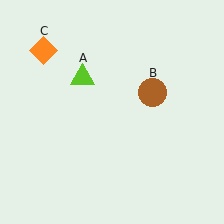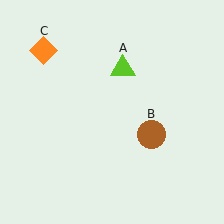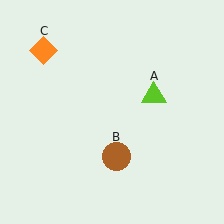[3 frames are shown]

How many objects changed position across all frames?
2 objects changed position: lime triangle (object A), brown circle (object B).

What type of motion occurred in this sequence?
The lime triangle (object A), brown circle (object B) rotated clockwise around the center of the scene.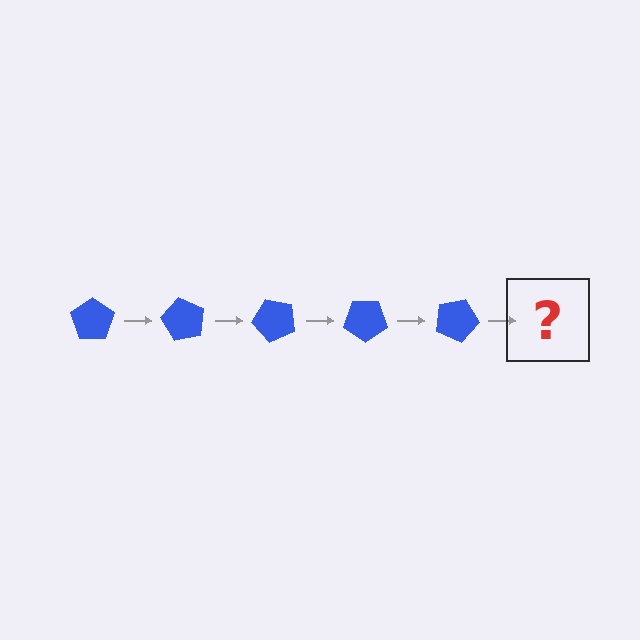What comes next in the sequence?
The next element should be a blue pentagon rotated 300 degrees.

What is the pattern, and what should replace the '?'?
The pattern is that the pentagon rotates 60 degrees each step. The '?' should be a blue pentagon rotated 300 degrees.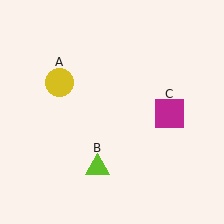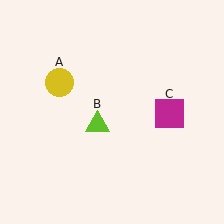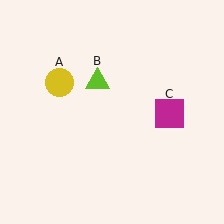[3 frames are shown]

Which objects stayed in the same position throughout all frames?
Yellow circle (object A) and magenta square (object C) remained stationary.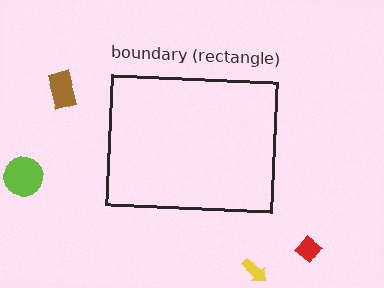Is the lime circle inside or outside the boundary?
Outside.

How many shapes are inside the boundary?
0 inside, 4 outside.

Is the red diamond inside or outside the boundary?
Outside.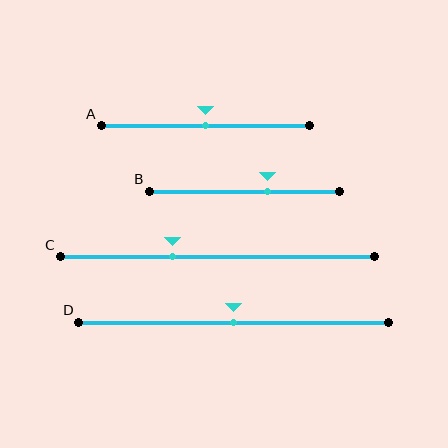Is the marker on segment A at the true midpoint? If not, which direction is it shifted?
Yes, the marker on segment A is at the true midpoint.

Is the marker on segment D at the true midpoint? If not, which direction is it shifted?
Yes, the marker on segment D is at the true midpoint.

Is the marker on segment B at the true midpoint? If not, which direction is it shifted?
No, the marker on segment B is shifted to the right by about 12% of the segment length.